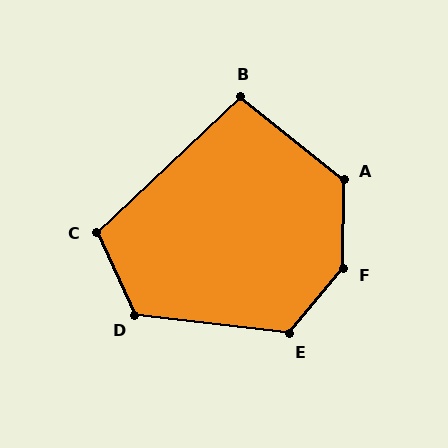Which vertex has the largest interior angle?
F, at approximately 140 degrees.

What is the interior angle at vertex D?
Approximately 121 degrees (obtuse).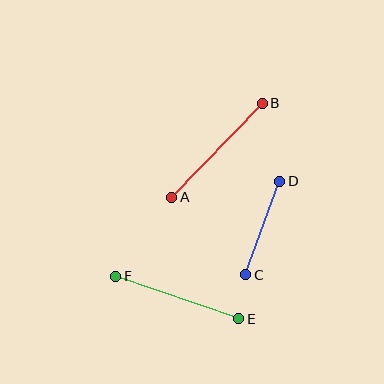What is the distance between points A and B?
The distance is approximately 131 pixels.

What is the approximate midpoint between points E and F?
The midpoint is at approximately (177, 298) pixels.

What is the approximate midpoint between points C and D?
The midpoint is at approximately (263, 228) pixels.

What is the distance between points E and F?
The distance is approximately 130 pixels.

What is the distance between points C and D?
The distance is approximately 100 pixels.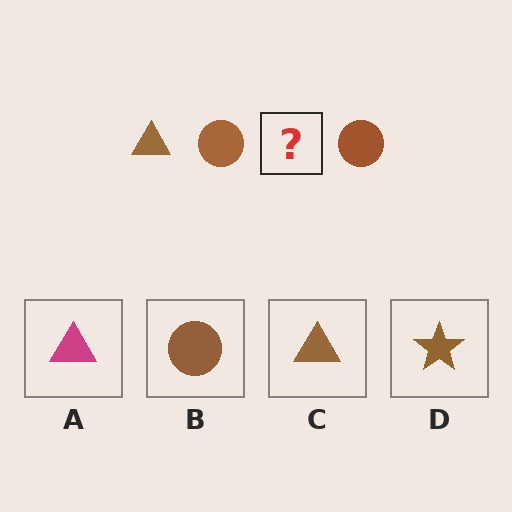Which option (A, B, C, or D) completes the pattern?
C.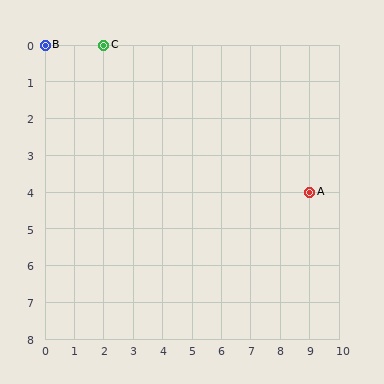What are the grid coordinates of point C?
Point C is at grid coordinates (2, 0).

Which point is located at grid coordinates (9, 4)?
Point A is at (9, 4).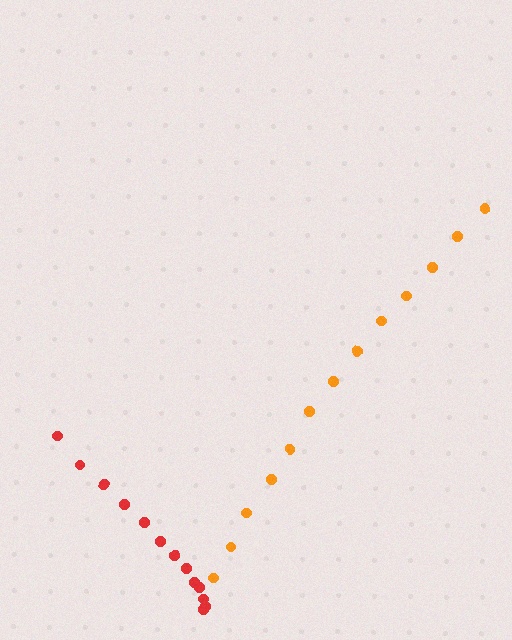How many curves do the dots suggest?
There are 2 distinct paths.